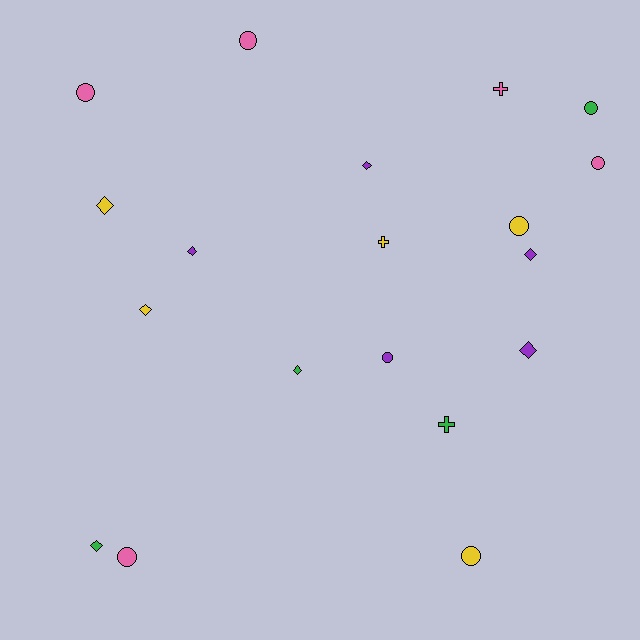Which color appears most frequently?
Pink, with 5 objects.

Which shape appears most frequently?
Circle, with 8 objects.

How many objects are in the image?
There are 19 objects.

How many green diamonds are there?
There are 2 green diamonds.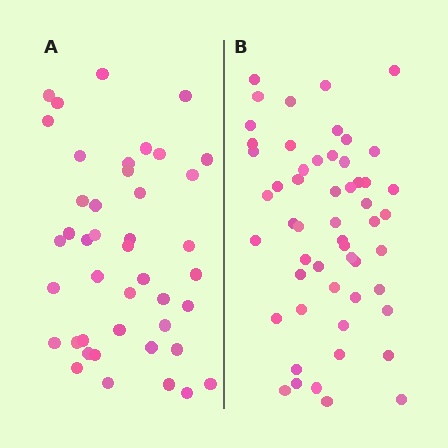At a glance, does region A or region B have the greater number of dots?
Region B (the right region) has more dots.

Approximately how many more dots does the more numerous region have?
Region B has roughly 12 or so more dots than region A.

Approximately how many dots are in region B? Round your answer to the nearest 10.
About 50 dots. (The exact count is 54, which rounds to 50.)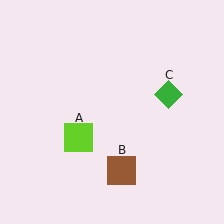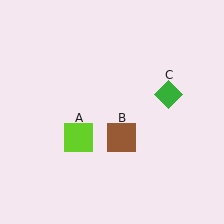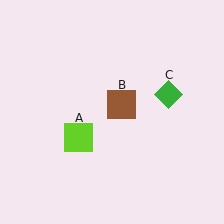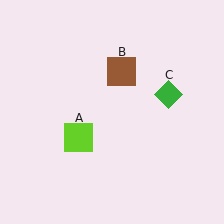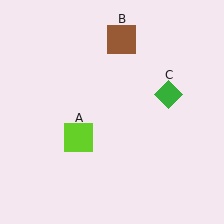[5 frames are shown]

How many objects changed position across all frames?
1 object changed position: brown square (object B).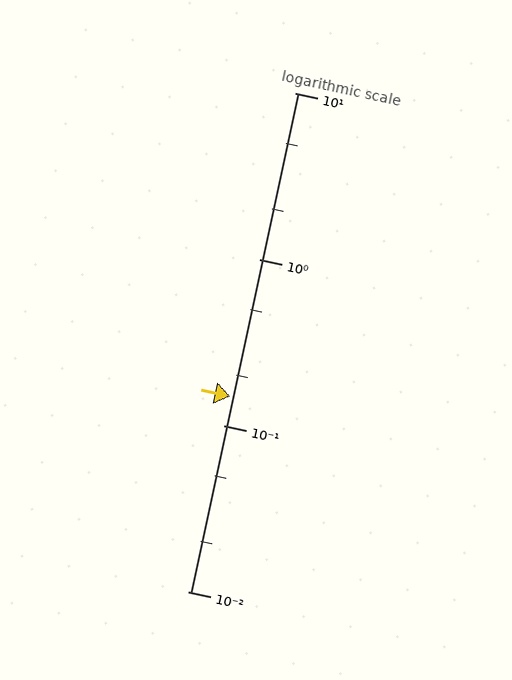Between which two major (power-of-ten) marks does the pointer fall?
The pointer is between 0.1 and 1.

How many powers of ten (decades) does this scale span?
The scale spans 3 decades, from 0.01 to 10.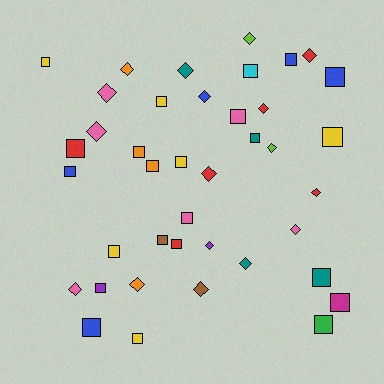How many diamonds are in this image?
There are 17 diamonds.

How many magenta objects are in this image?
There is 1 magenta object.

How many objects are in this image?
There are 40 objects.